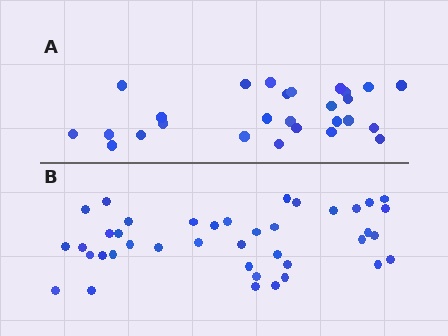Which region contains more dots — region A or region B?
Region B (the bottom region) has more dots.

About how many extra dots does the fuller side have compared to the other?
Region B has approximately 15 more dots than region A.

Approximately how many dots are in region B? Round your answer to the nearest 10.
About 40 dots.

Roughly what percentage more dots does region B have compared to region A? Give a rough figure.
About 50% more.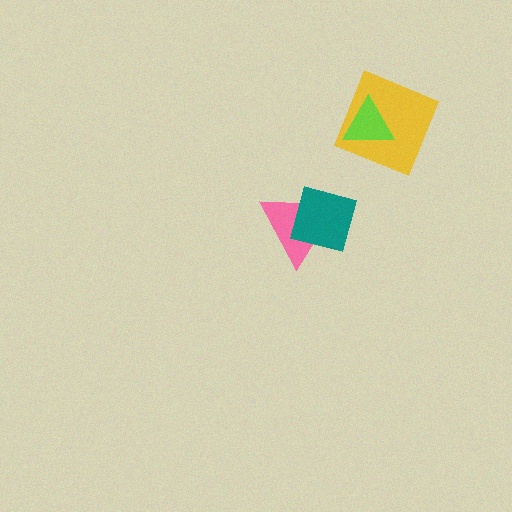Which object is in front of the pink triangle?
The teal diamond is in front of the pink triangle.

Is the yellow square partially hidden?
Yes, it is partially covered by another shape.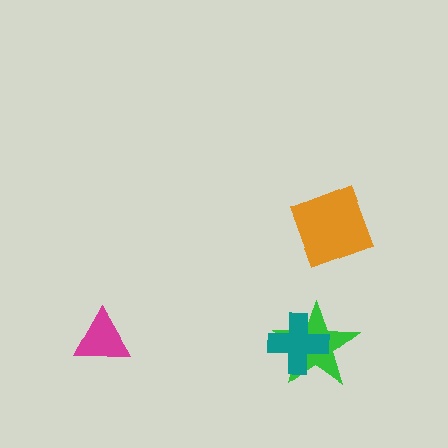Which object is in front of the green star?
The teal cross is in front of the green star.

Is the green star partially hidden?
Yes, it is partially covered by another shape.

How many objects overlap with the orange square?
0 objects overlap with the orange square.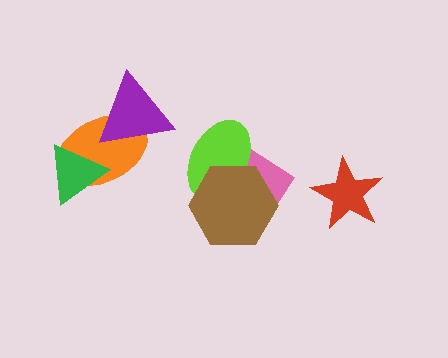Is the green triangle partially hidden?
No, no other shape covers it.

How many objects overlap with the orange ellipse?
2 objects overlap with the orange ellipse.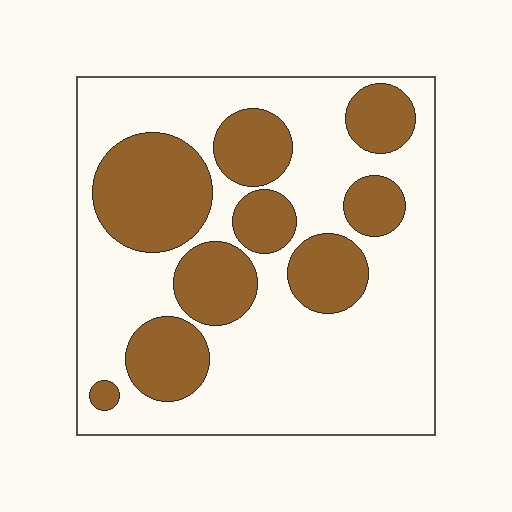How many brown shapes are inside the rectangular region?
9.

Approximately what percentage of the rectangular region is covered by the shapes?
Approximately 35%.